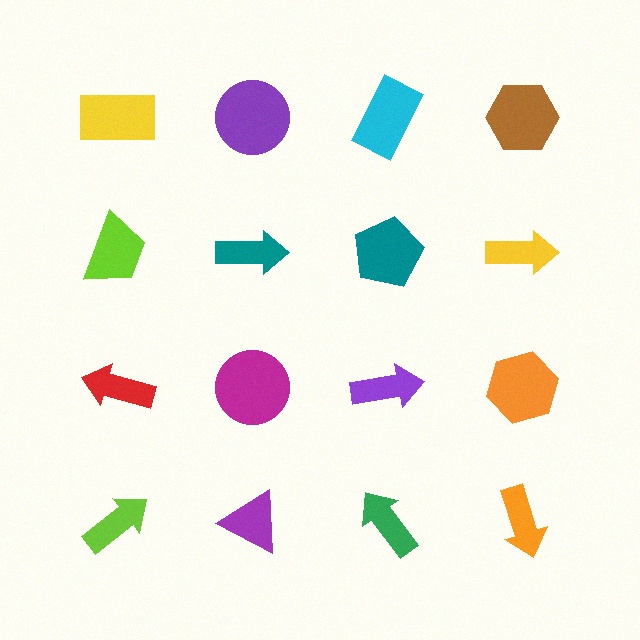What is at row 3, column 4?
An orange hexagon.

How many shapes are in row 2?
4 shapes.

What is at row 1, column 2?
A purple circle.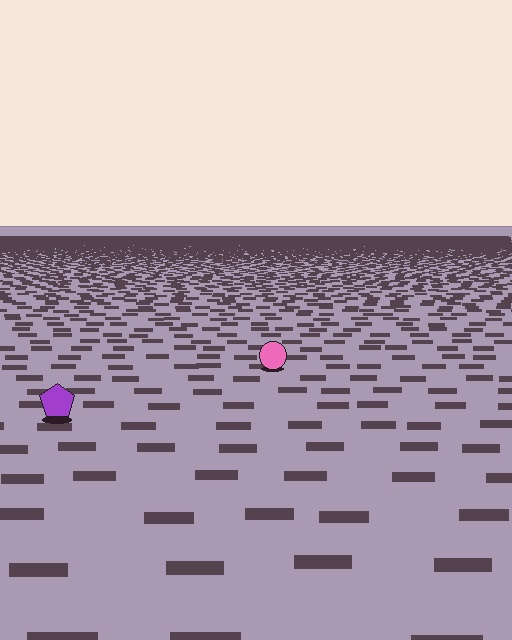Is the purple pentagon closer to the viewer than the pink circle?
Yes. The purple pentagon is closer — you can tell from the texture gradient: the ground texture is coarser near it.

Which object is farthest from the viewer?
The pink circle is farthest from the viewer. It appears smaller and the ground texture around it is denser.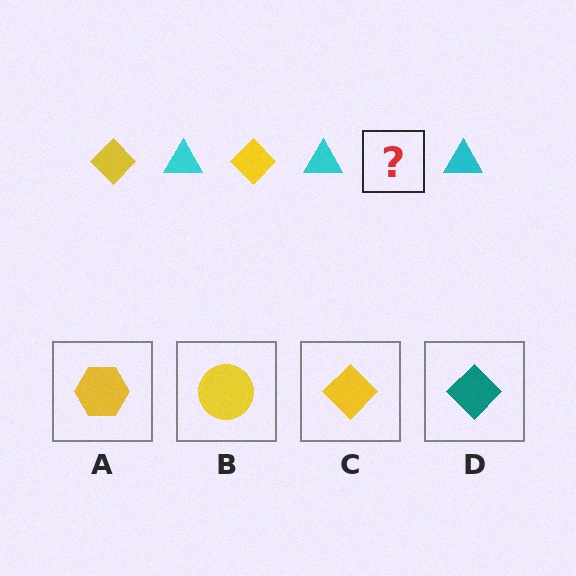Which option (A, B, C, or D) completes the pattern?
C.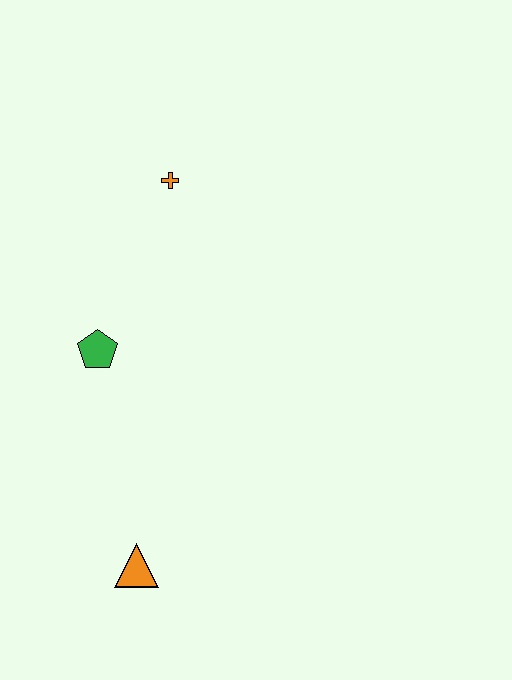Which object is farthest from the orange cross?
The orange triangle is farthest from the orange cross.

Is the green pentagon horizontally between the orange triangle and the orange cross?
No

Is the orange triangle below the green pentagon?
Yes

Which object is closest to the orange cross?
The green pentagon is closest to the orange cross.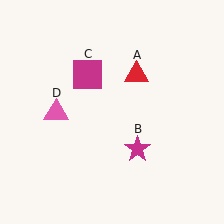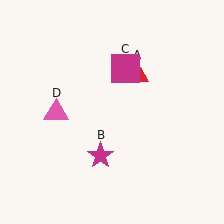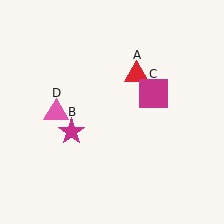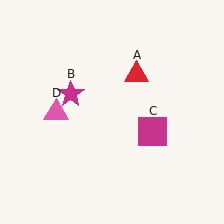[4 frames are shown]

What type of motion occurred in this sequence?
The magenta star (object B), magenta square (object C) rotated clockwise around the center of the scene.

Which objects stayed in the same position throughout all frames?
Red triangle (object A) and pink triangle (object D) remained stationary.